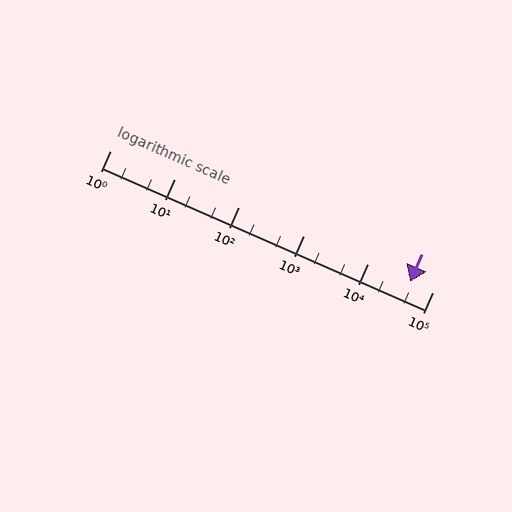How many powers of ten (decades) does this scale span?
The scale spans 5 decades, from 1 to 100000.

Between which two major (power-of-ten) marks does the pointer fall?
The pointer is between 10000 and 100000.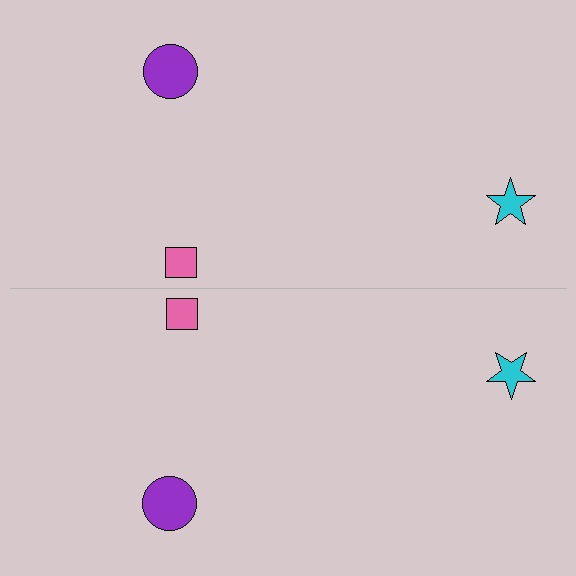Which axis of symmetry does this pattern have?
The pattern has a horizontal axis of symmetry running through the center of the image.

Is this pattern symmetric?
Yes, this pattern has bilateral (reflection) symmetry.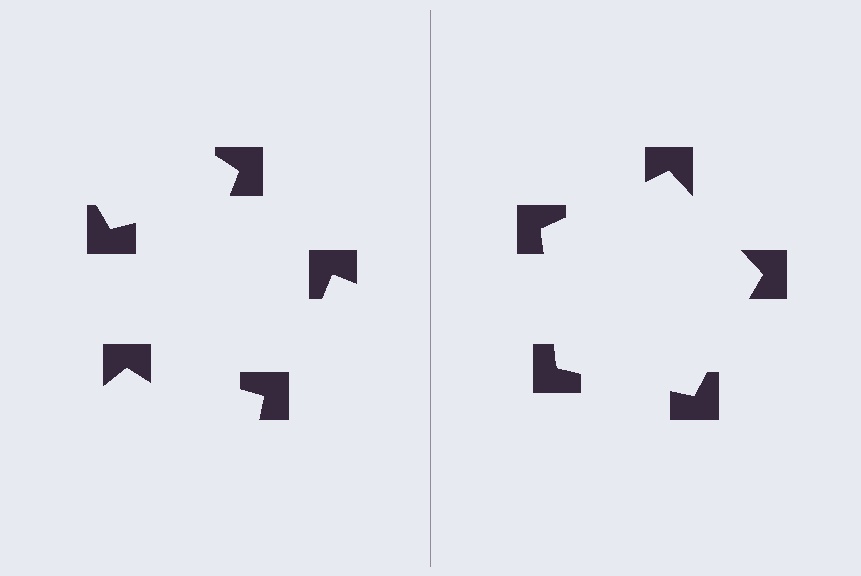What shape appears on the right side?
An illusory pentagon.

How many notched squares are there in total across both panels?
10 — 5 on each side.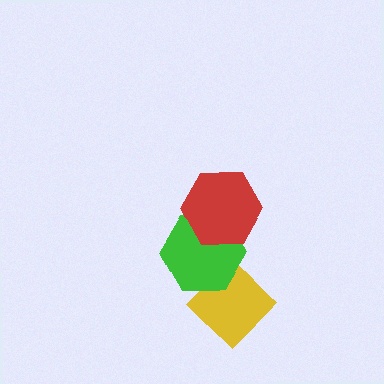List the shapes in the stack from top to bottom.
From top to bottom: the red hexagon, the green hexagon, the yellow diamond.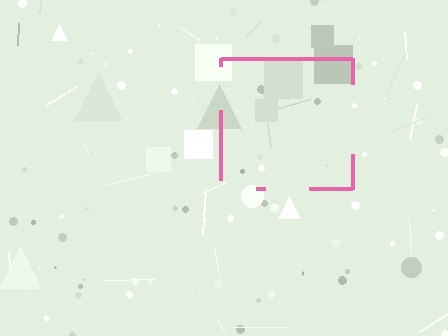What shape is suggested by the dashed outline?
The dashed outline suggests a square.